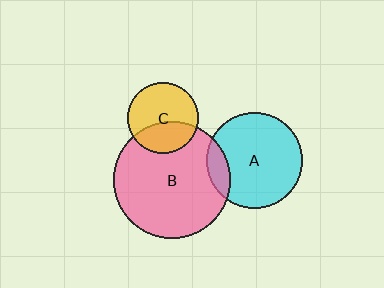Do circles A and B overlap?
Yes.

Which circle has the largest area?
Circle B (pink).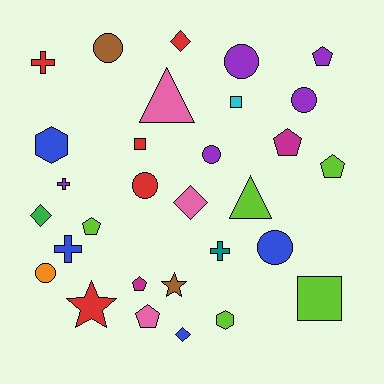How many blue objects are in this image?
There are 4 blue objects.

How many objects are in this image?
There are 30 objects.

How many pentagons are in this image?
There are 6 pentagons.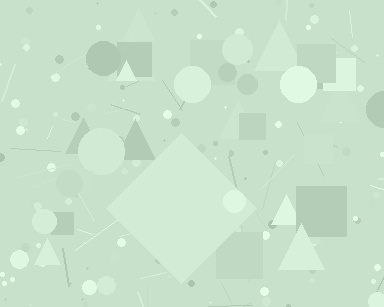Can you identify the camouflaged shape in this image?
The camouflaged shape is a diamond.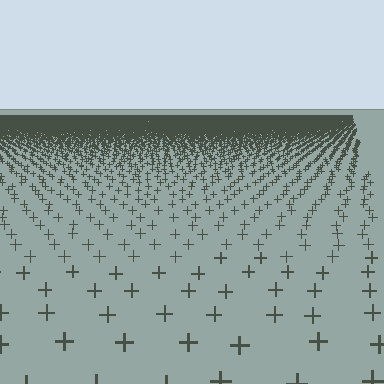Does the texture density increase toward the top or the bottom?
Density increases toward the top.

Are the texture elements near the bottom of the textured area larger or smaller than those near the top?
Larger. Near the bottom, elements are closer to the viewer and appear at a bigger on-screen size.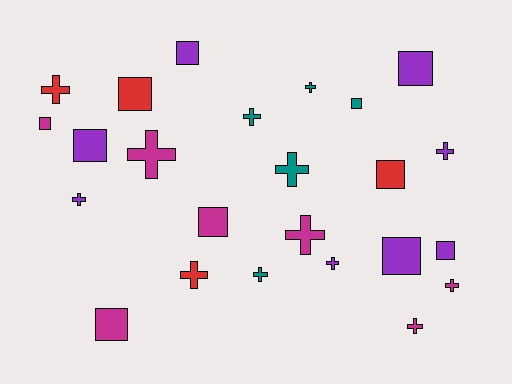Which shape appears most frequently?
Cross, with 13 objects.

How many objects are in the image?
There are 24 objects.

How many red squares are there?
There are 2 red squares.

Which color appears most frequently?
Purple, with 8 objects.